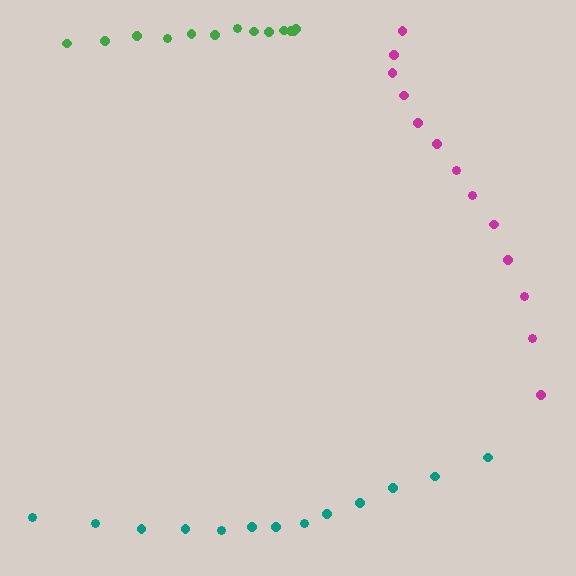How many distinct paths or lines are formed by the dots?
There are 3 distinct paths.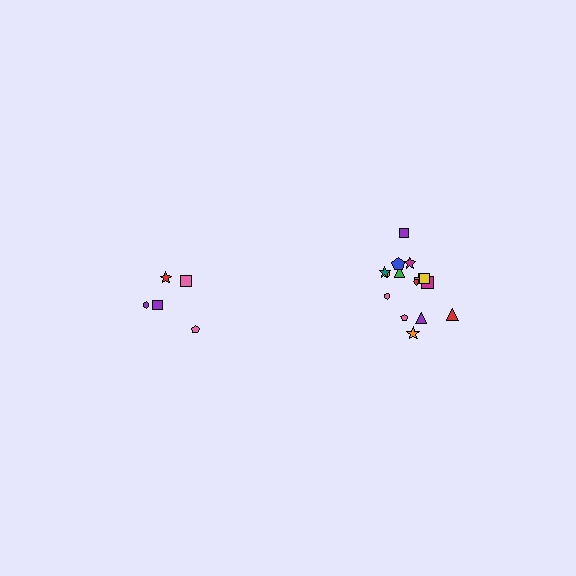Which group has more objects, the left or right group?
The right group.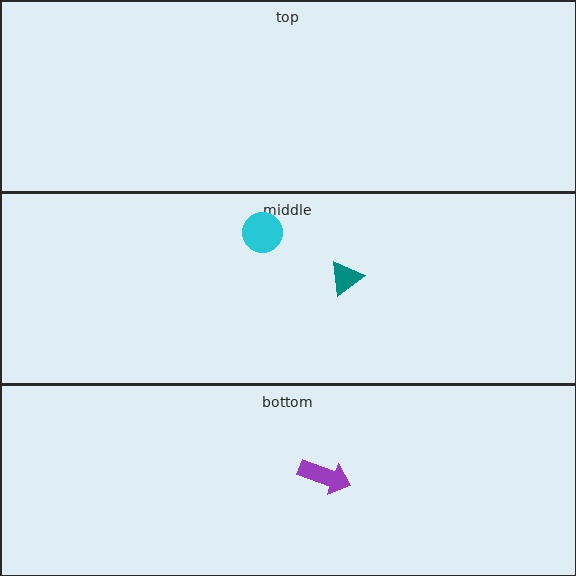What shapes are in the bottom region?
The purple arrow.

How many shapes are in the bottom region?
1.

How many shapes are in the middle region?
2.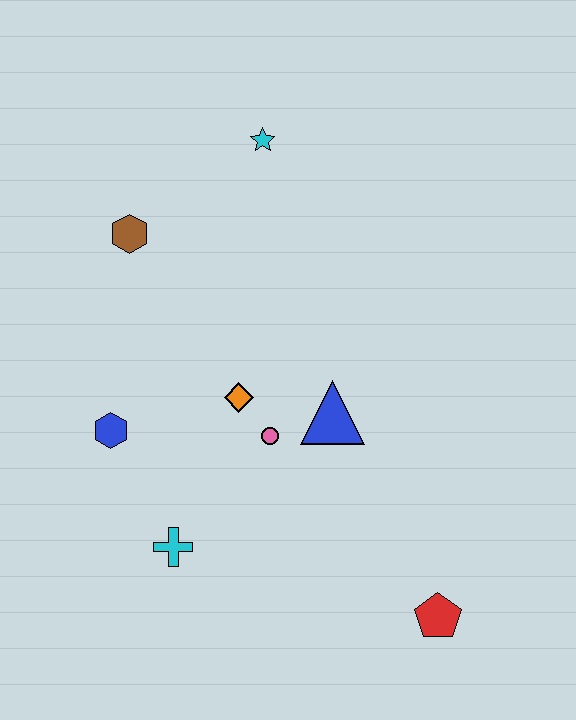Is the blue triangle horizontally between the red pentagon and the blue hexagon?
Yes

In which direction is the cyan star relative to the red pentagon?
The cyan star is above the red pentagon.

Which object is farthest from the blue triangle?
The cyan star is farthest from the blue triangle.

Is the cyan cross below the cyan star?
Yes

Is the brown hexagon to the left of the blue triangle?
Yes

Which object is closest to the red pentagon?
The blue triangle is closest to the red pentagon.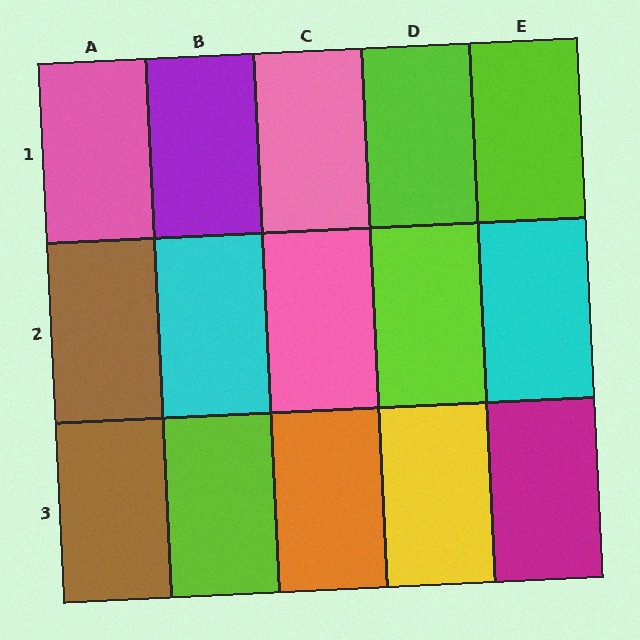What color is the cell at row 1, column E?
Lime.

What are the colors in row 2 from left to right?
Brown, cyan, pink, lime, cyan.